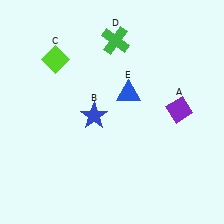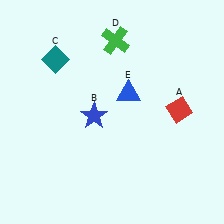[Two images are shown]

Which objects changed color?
A changed from purple to red. C changed from lime to teal.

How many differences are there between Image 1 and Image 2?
There are 2 differences between the two images.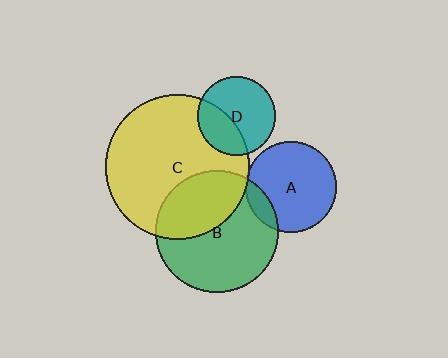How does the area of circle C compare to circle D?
Approximately 3.4 times.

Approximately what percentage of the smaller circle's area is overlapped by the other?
Approximately 35%.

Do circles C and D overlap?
Yes.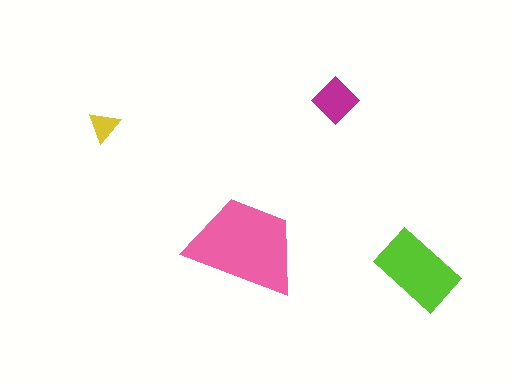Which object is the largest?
The pink trapezoid.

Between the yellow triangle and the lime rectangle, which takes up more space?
The lime rectangle.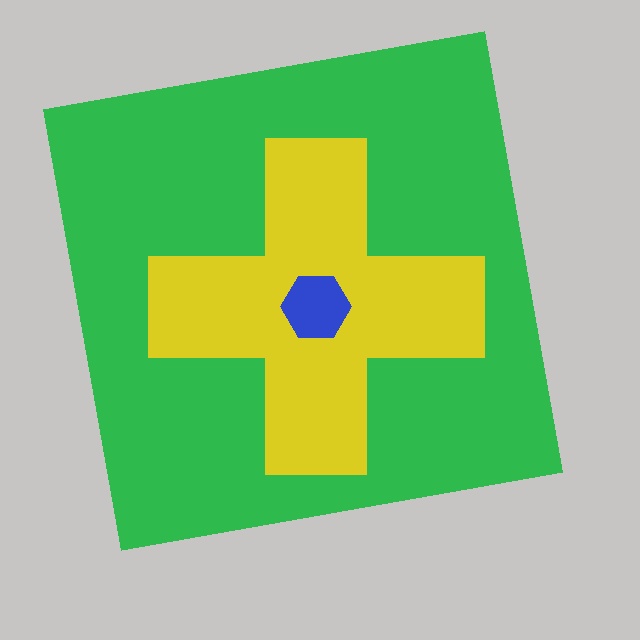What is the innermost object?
The blue hexagon.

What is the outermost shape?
The green square.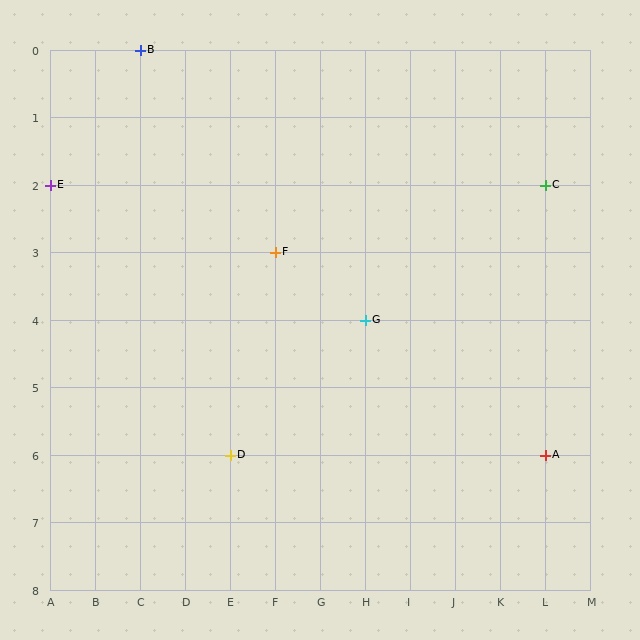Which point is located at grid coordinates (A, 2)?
Point E is at (A, 2).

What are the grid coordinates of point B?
Point B is at grid coordinates (C, 0).